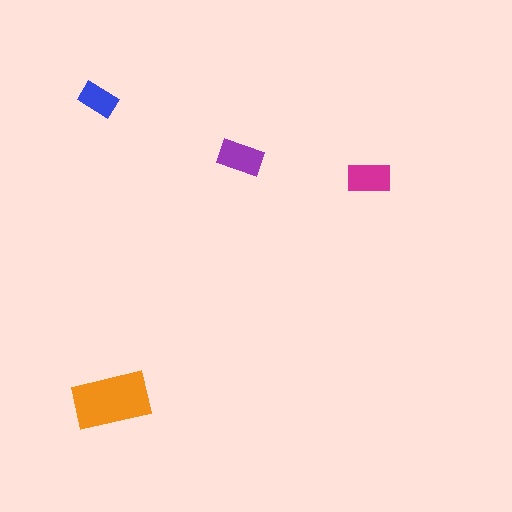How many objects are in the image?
There are 4 objects in the image.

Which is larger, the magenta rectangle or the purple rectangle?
The purple one.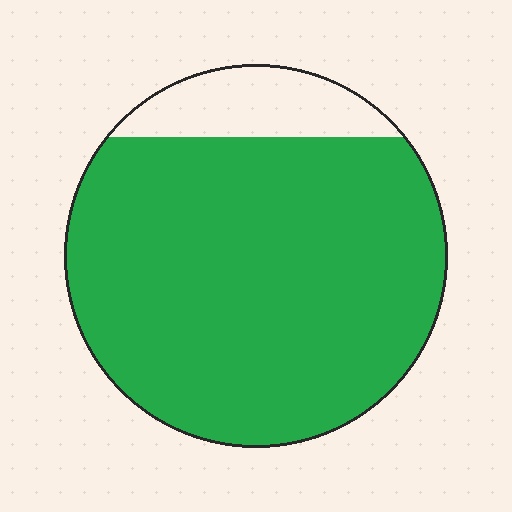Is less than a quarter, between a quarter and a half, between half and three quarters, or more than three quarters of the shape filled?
More than three quarters.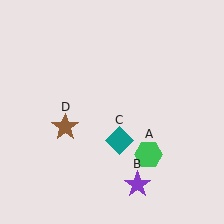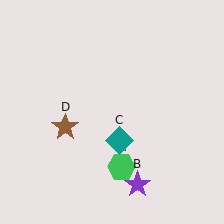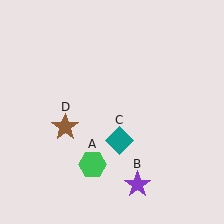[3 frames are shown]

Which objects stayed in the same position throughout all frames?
Purple star (object B) and teal diamond (object C) and brown star (object D) remained stationary.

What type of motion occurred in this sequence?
The green hexagon (object A) rotated clockwise around the center of the scene.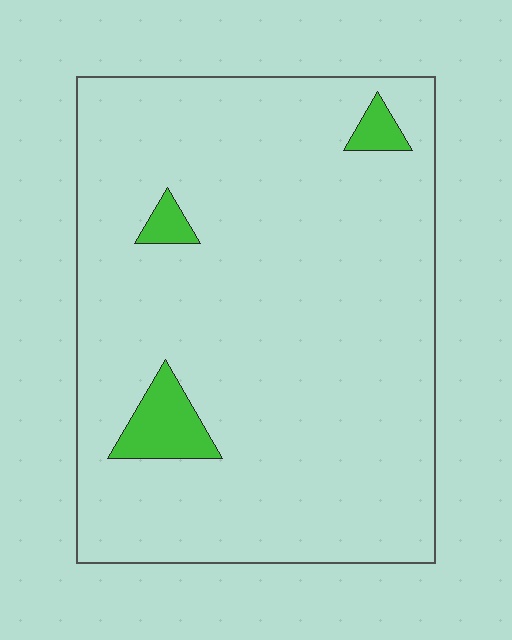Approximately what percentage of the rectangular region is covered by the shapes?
Approximately 5%.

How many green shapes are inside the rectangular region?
3.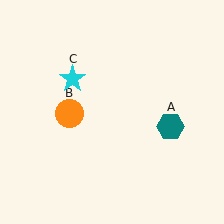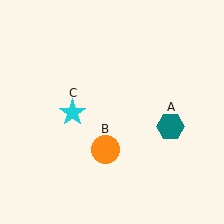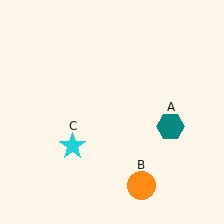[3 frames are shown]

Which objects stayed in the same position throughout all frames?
Teal hexagon (object A) remained stationary.